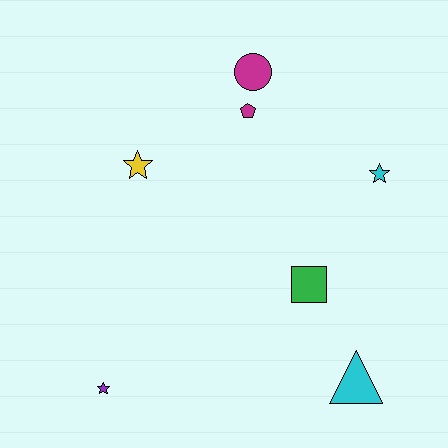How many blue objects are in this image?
There are no blue objects.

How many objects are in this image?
There are 7 objects.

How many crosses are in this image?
There are no crosses.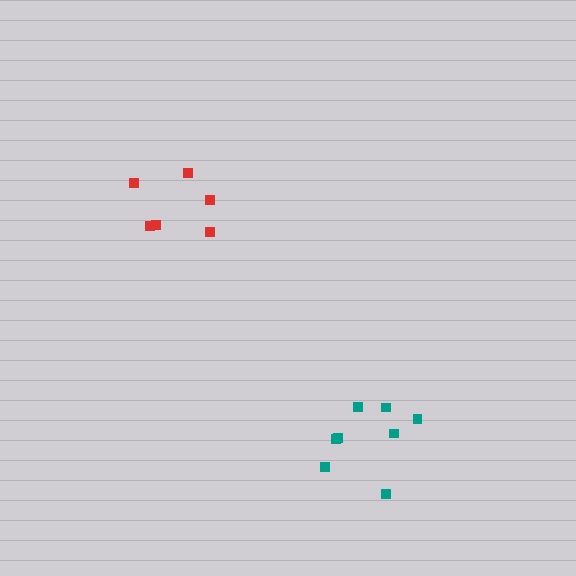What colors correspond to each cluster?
The clusters are colored: teal, red.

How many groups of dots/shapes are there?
There are 2 groups.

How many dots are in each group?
Group 1: 8 dots, Group 2: 6 dots (14 total).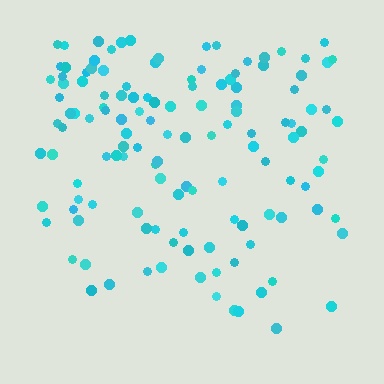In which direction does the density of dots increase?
From bottom to top, with the top side densest.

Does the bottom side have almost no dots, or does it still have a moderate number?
Still a moderate number, just noticeably fewer than the top.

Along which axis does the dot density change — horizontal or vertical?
Vertical.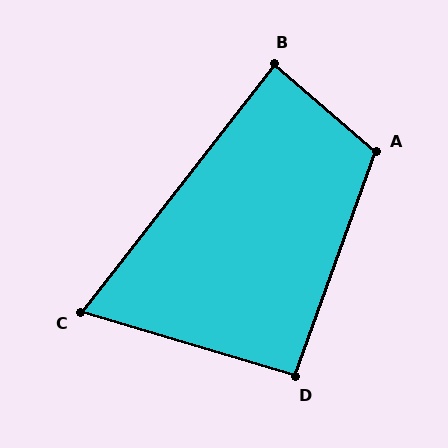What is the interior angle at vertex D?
Approximately 93 degrees (approximately right).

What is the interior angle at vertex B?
Approximately 87 degrees (approximately right).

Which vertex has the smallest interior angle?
C, at approximately 69 degrees.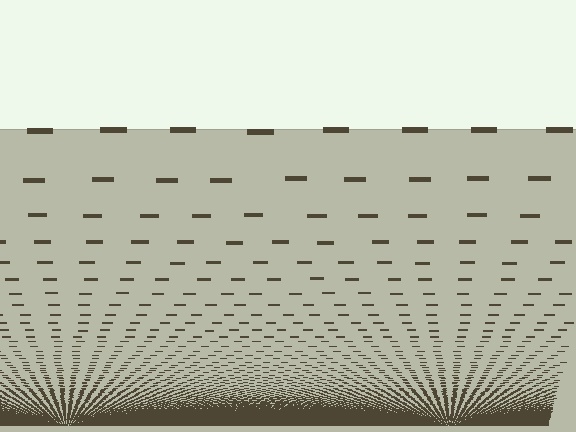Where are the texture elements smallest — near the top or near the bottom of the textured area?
Near the bottom.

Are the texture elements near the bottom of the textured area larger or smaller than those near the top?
Smaller. The gradient is inverted — elements near the bottom are smaller and denser.